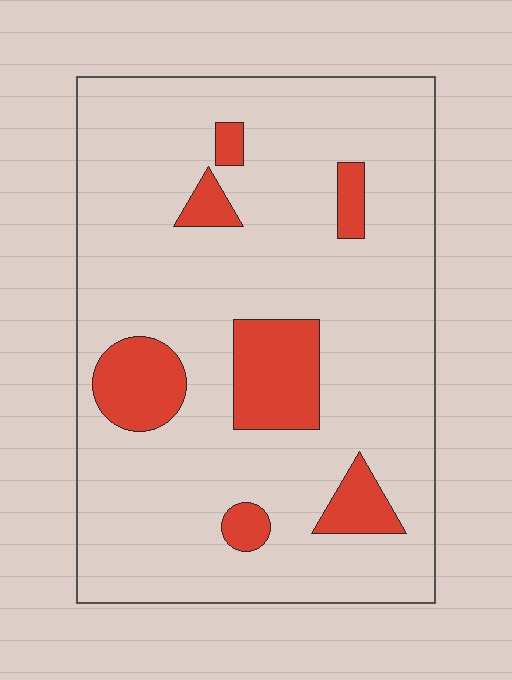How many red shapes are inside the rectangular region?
7.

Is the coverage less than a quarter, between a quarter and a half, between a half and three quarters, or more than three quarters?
Less than a quarter.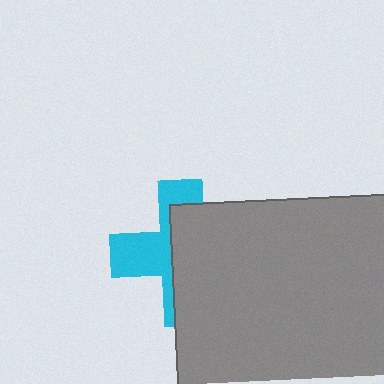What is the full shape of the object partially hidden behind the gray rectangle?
The partially hidden object is a cyan cross.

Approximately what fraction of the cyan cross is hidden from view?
Roughly 59% of the cyan cross is hidden behind the gray rectangle.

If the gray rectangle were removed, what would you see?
You would see the complete cyan cross.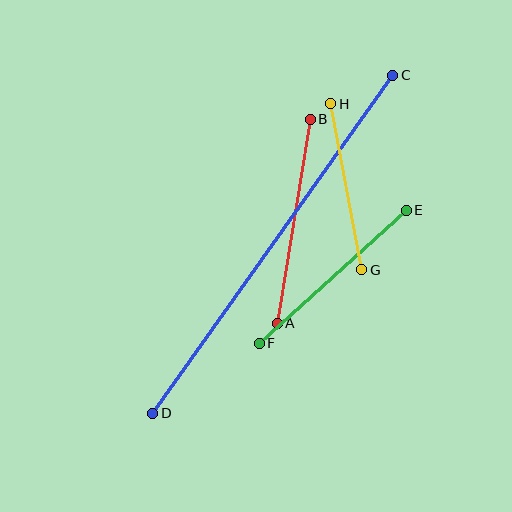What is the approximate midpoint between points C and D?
The midpoint is at approximately (273, 244) pixels.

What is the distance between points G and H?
The distance is approximately 169 pixels.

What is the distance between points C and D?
The distance is approximately 414 pixels.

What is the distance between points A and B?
The distance is approximately 207 pixels.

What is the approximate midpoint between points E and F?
The midpoint is at approximately (333, 277) pixels.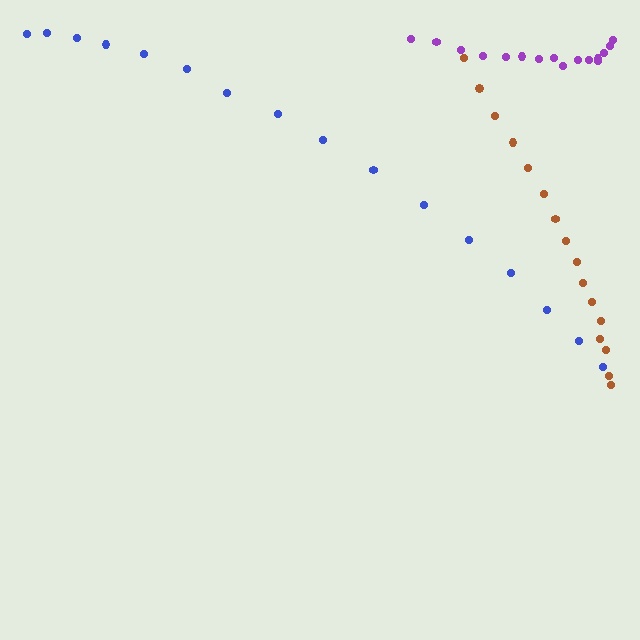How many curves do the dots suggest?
There are 3 distinct paths.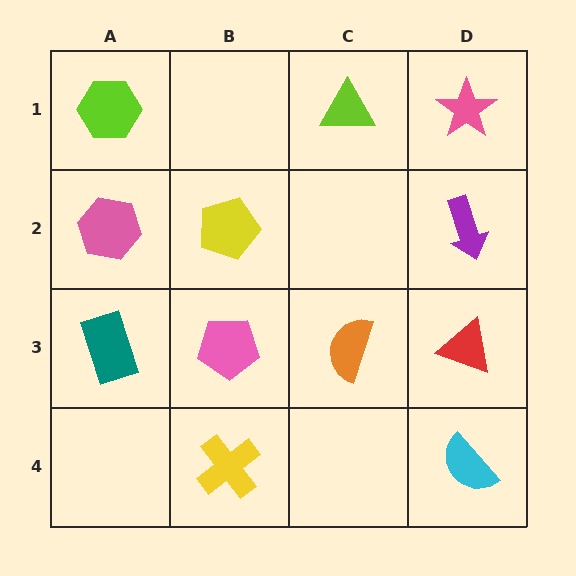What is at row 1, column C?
A lime triangle.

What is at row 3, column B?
A pink pentagon.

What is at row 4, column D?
A cyan semicircle.